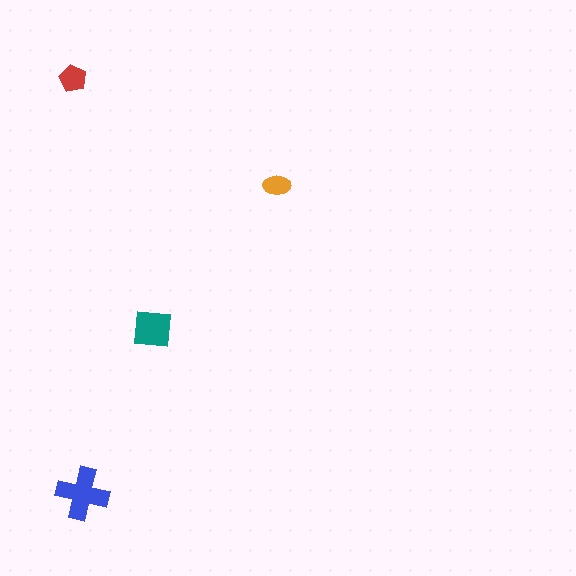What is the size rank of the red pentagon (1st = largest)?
3rd.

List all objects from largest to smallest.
The blue cross, the teal square, the red pentagon, the orange ellipse.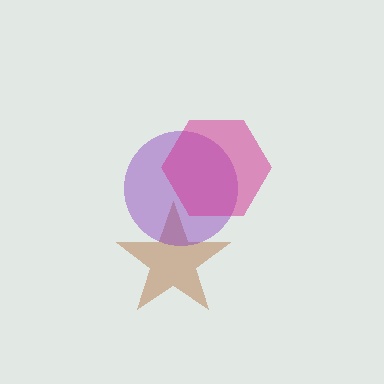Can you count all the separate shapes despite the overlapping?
Yes, there are 3 separate shapes.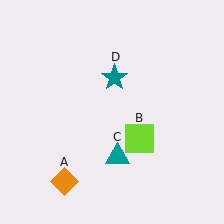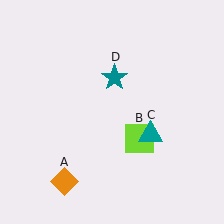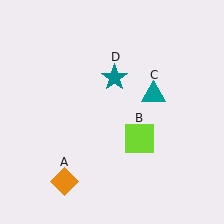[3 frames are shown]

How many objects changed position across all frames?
1 object changed position: teal triangle (object C).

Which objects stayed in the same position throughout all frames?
Orange diamond (object A) and lime square (object B) and teal star (object D) remained stationary.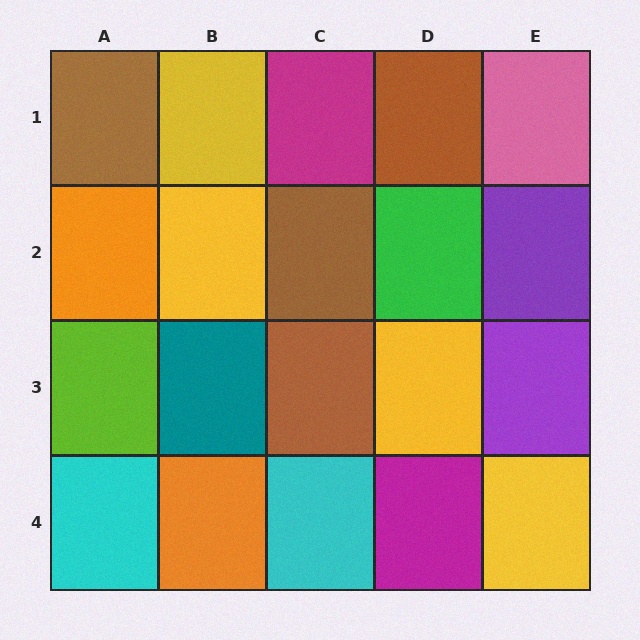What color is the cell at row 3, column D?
Yellow.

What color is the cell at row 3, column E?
Purple.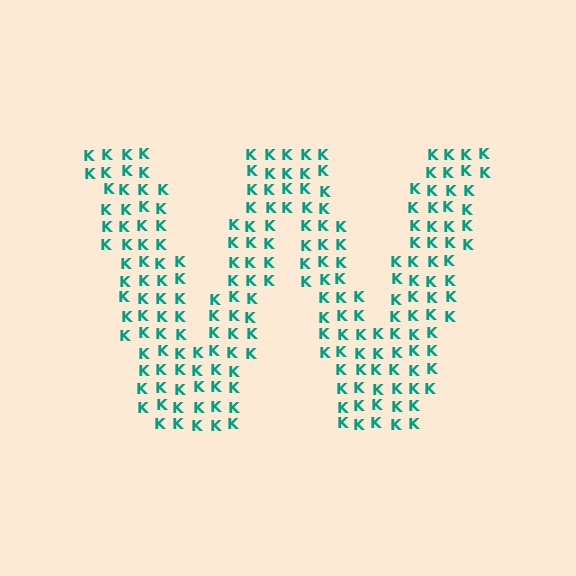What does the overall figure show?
The overall figure shows the letter W.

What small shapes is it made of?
It is made of small letter K's.